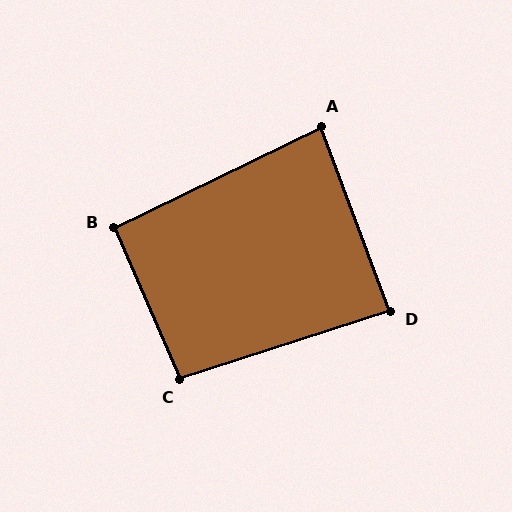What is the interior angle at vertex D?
Approximately 88 degrees (approximately right).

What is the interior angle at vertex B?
Approximately 92 degrees (approximately right).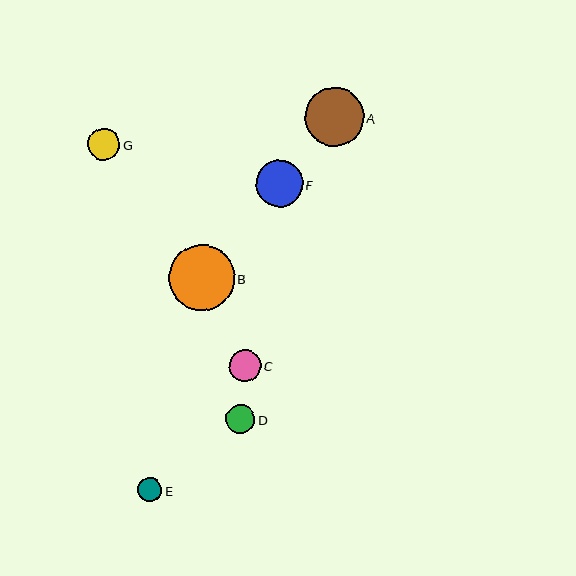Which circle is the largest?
Circle B is the largest with a size of approximately 65 pixels.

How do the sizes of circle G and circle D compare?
Circle G and circle D are approximately the same size.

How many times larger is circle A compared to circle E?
Circle A is approximately 2.5 times the size of circle E.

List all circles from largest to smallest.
From largest to smallest: B, A, F, C, G, D, E.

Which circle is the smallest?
Circle E is the smallest with a size of approximately 24 pixels.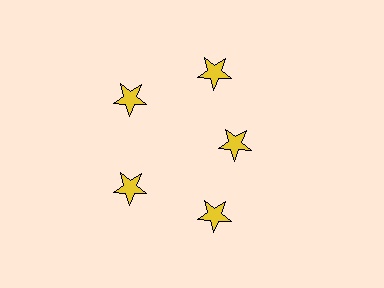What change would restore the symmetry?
The symmetry would be restored by moving it outward, back onto the ring so that all 5 stars sit at equal angles and equal distance from the center.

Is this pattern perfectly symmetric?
No. The 5 yellow stars are arranged in a ring, but one element near the 3 o'clock position is pulled inward toward the center, breaking the 5-fold rotational symmetry.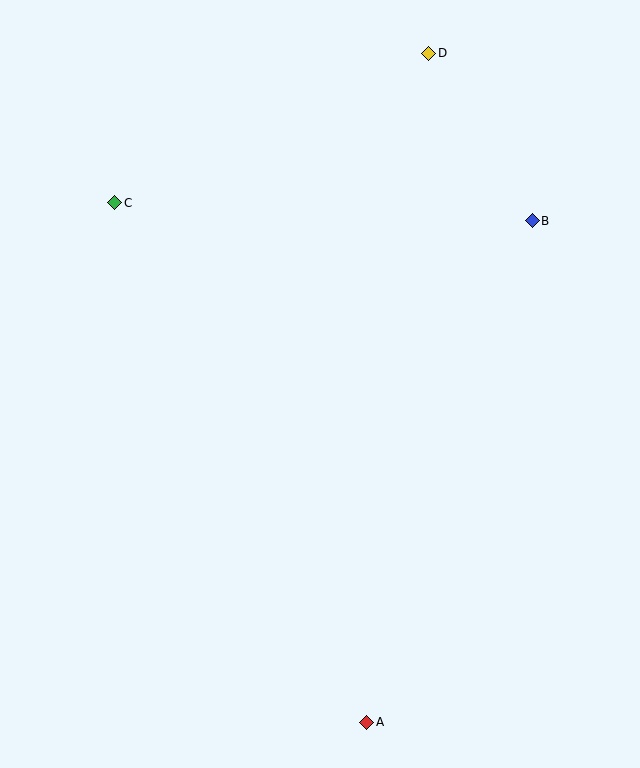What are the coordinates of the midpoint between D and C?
The midpoint between D and C is at (272, 128).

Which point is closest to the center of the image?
Point B at (532, 221) is closest to the center.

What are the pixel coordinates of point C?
Point C is at (115, 203).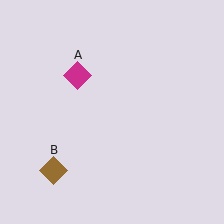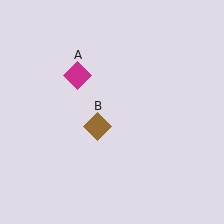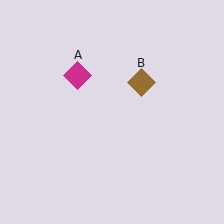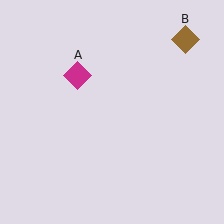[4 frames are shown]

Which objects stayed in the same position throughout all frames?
Magenta diamond (object A) remained stationary.